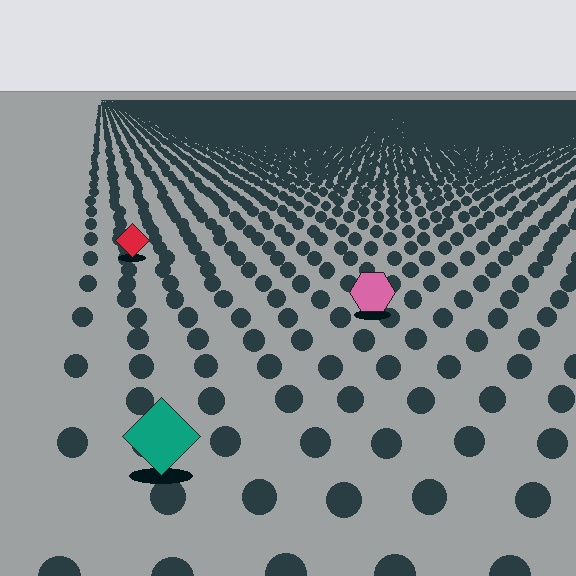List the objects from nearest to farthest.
From nearest to farthest: the teal diamond, the pink hexagon, the red diamond.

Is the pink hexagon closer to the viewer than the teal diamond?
No. The teal diamond is closer — you can tell from the texture gradient: the ground texture is coarser near it.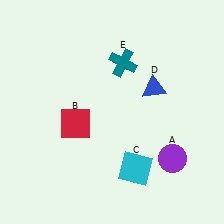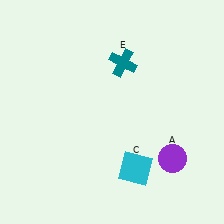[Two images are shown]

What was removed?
The blue triangle (D), the red square (B) were removed in Image 2.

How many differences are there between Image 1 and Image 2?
There are 2 differences between the two images.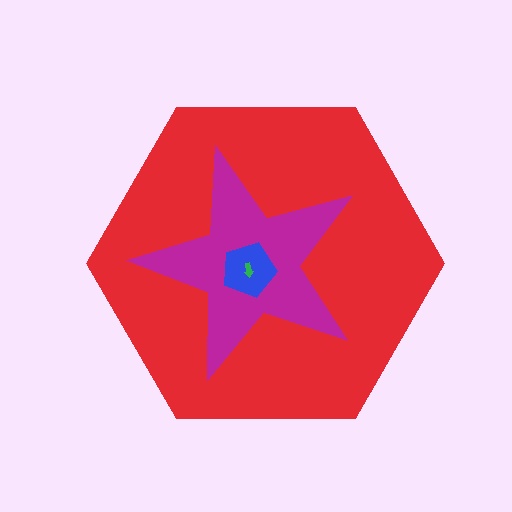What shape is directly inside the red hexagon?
The magenta star.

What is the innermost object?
The green arrow.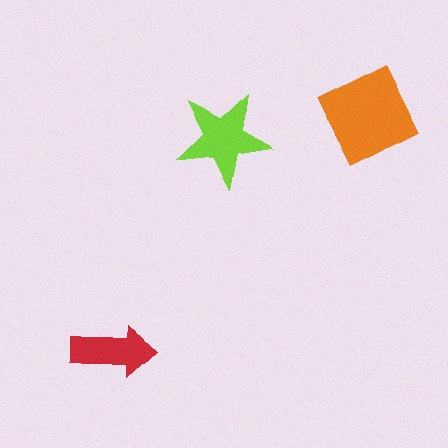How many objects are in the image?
There are 3 objects in the image.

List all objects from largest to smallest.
The orange diamond, the lime star, the red arrow.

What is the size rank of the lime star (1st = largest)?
2nd.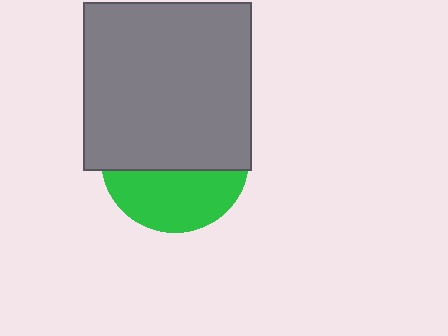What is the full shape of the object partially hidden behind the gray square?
The partially hidden object is a green circle.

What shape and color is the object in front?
The object in front is a gray square.